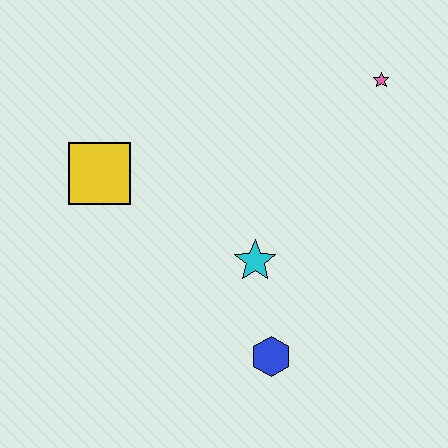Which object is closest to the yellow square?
The cyan star is closest to the yellow square.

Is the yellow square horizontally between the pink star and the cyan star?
No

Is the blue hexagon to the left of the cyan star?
No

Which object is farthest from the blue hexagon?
The pink star is farthest from the blue hexagon.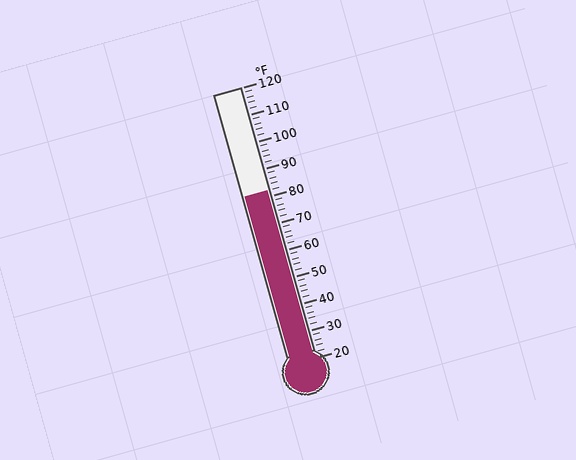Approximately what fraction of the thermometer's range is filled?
The thermometer is filled to approximately 60% of its range.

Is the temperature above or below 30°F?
The temperature is above 30°F.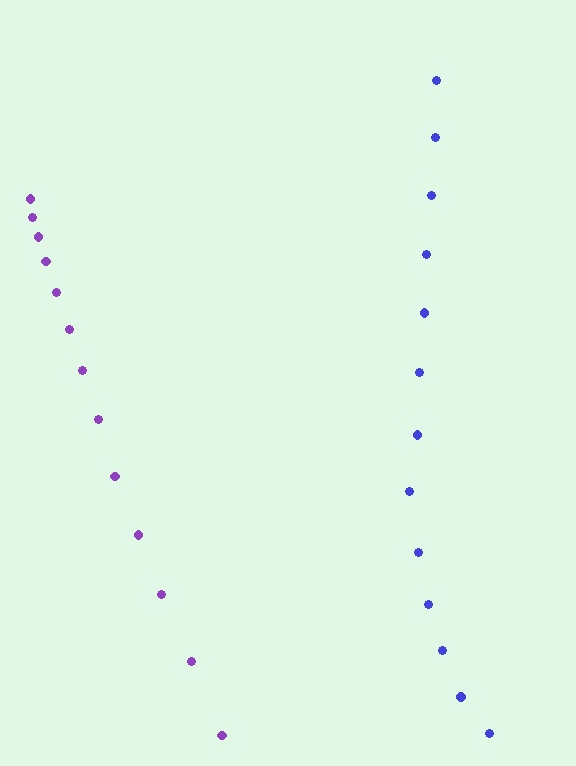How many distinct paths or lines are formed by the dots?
There are 2 distinct paths.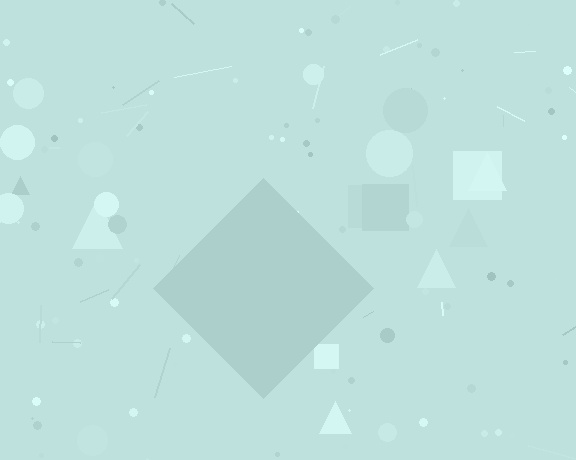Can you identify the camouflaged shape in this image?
The camouflaged shape is a diamond.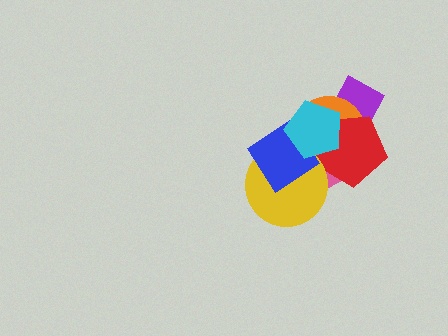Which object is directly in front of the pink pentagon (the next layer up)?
The red pentagon is directly in front of the pink pentagon.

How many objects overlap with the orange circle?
6 objects overlap with the orange circle.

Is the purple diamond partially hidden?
Yes, it is partially covered by another shape.